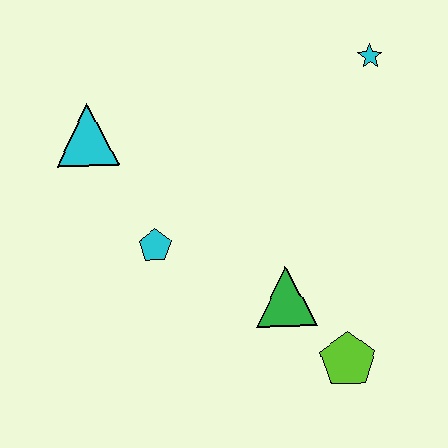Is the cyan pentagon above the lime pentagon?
Yes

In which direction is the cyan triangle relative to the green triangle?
The cyan triangle is to the left of the green triangle.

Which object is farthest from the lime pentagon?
The cyan triangle is farthest from the lime pentagon.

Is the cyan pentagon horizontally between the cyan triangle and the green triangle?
Yes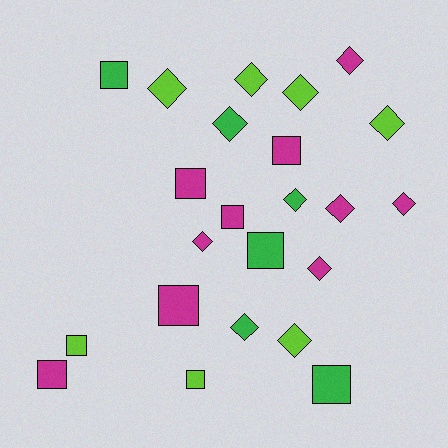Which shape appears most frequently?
Diamond, with 13 objects.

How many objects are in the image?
There are 23 objects.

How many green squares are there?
There are 3 green squares.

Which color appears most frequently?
Magenta, with 10 objects.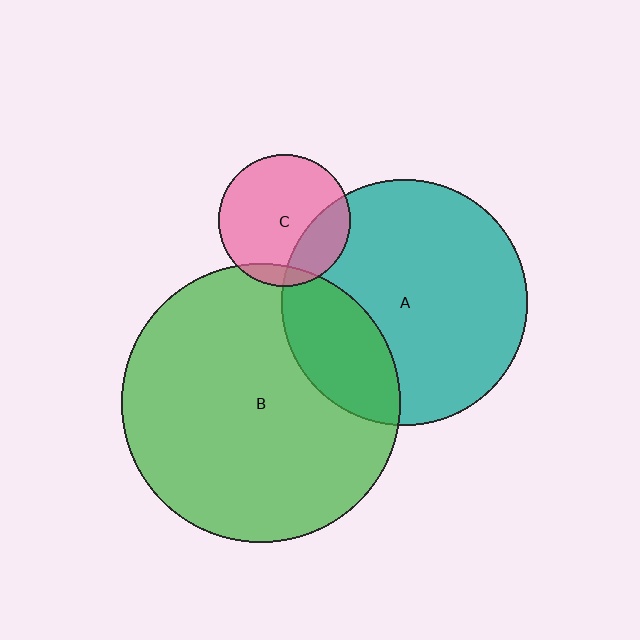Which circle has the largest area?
Circle B (green).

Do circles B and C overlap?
Yes.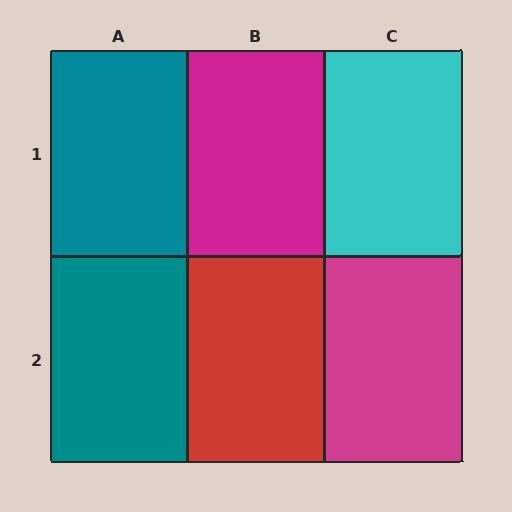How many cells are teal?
2 cells are teal.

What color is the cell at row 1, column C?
Cyan.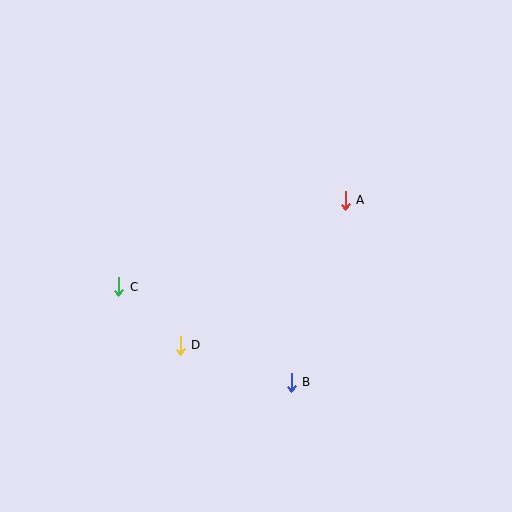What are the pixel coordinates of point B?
Point B is at (291, 382).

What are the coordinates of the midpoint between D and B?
The midpoint between D and B is at (236, 364).